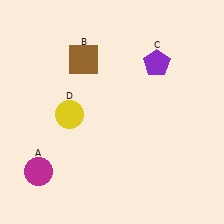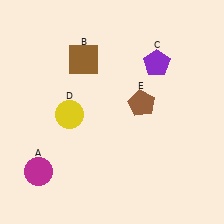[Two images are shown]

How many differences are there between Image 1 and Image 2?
There is 1 difference between the two images.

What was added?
A brown pentagon (E) was added in Image 2.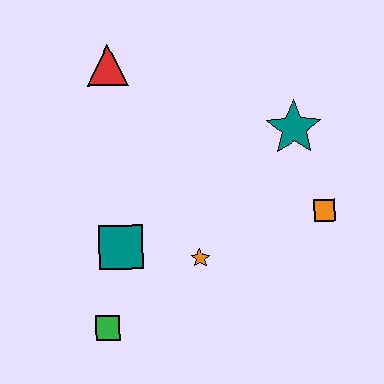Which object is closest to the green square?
The teal square is closest to the green square.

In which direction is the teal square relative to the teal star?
The teal square is to the left of the teal star.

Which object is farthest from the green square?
The teal star is farthest from the green square.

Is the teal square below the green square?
No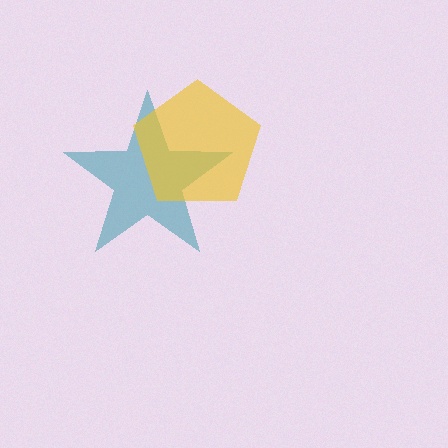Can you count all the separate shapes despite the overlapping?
Yes, there are 2 separate shapes.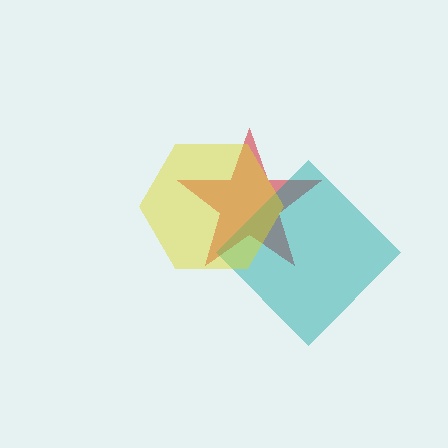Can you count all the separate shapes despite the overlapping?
Yes, there are 3 separate shapes.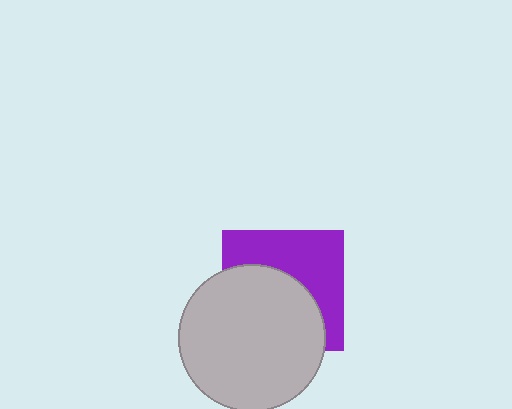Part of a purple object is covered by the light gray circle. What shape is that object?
It is a square.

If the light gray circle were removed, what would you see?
You would see the complete purple square.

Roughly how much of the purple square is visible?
About half of it is visible (roughly 47%).